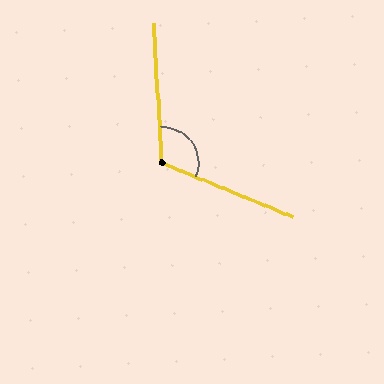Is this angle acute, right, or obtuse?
It is obtuse.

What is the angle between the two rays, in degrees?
Approximately 115 degrees.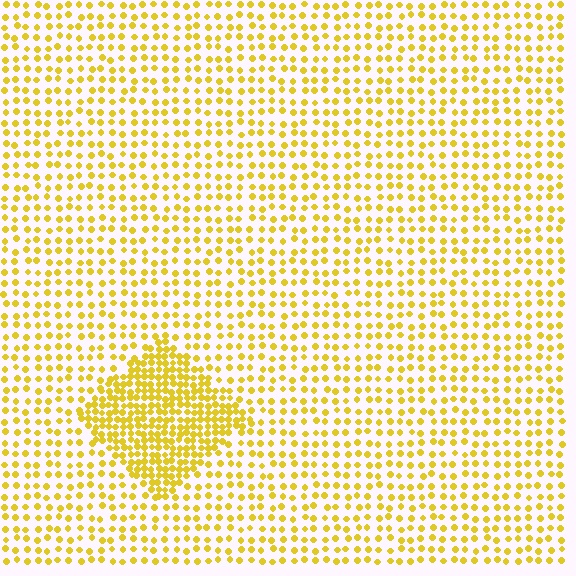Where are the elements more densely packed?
The elements are more densely packed inside the diamond boundary.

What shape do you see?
I see a diamond.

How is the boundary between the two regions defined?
The boundary is defined by a change in element density (approximately 2.3x ratio). All elements are the same color, size, and shape.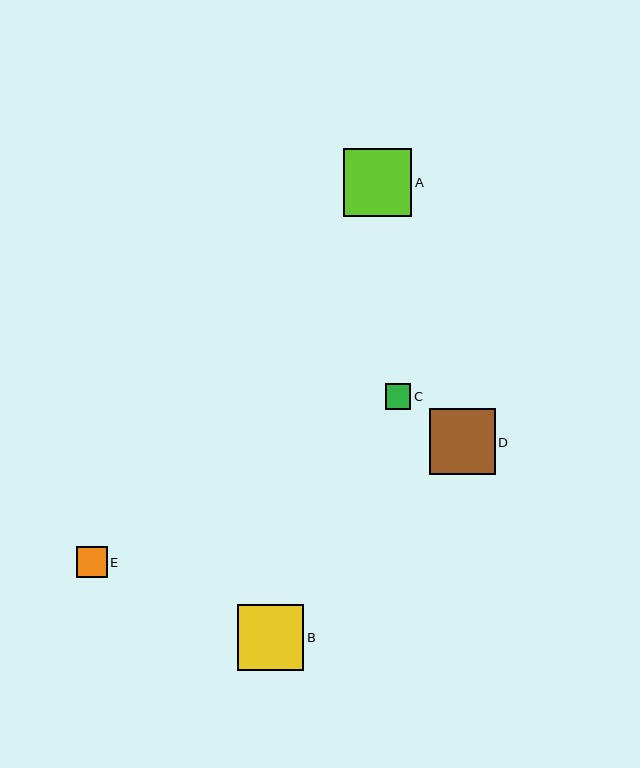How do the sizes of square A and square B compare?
Square A and square B are approximately the same size.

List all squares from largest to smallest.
From largest to smallest: A, B, D, E, C.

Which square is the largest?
Square A is the largest with a size of approximately 68 pixels.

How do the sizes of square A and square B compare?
Square A and square B are approximately the same size.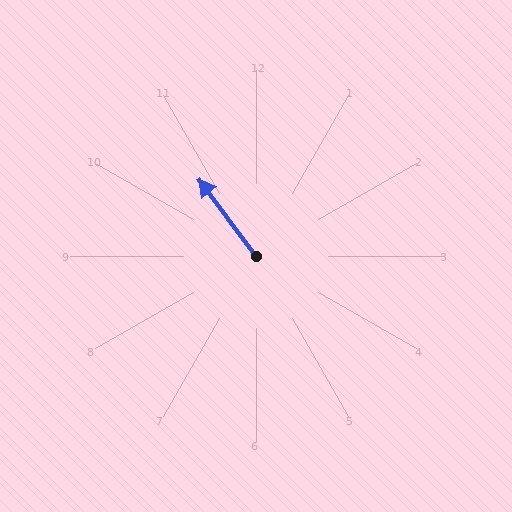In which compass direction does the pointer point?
Northwest.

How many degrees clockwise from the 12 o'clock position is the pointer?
Approximately 324 degrees.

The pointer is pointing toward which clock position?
Roughly 11 o'clock.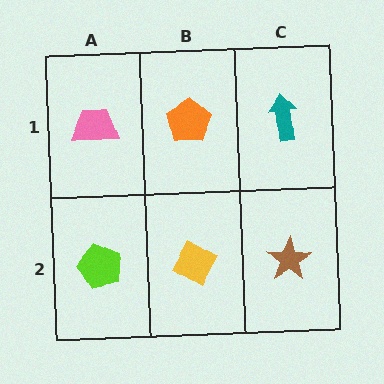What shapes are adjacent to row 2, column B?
An orange pentagon (row 1, column B), a lime pentagon (row 2, column A), a brown star (row 2, column C).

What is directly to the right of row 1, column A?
An orange pentagon.